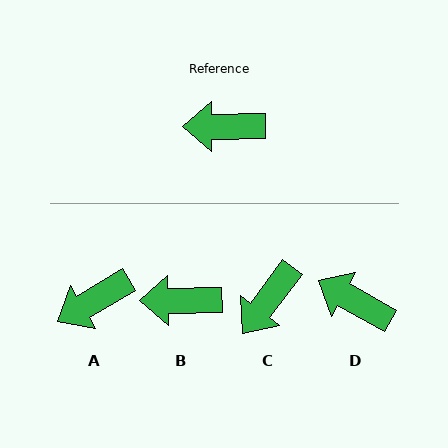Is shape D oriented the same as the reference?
No, it is off by about 30 degrees.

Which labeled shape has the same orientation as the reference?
B.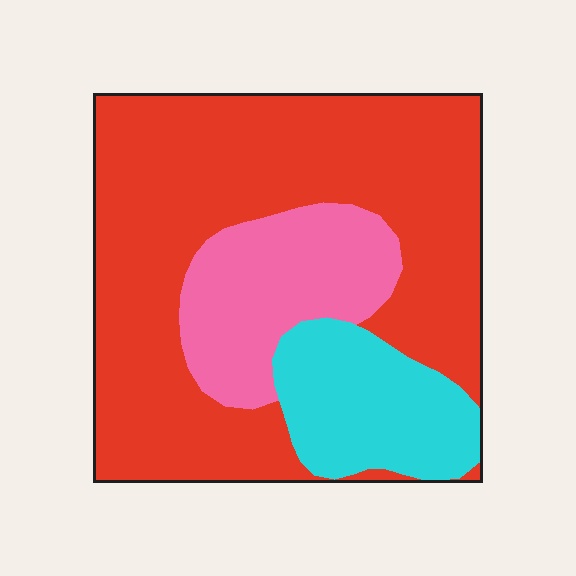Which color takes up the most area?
Red, at roughly 65%.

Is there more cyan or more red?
Red.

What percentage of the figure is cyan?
Cyan takes up about one sixth (1/6) of the figure.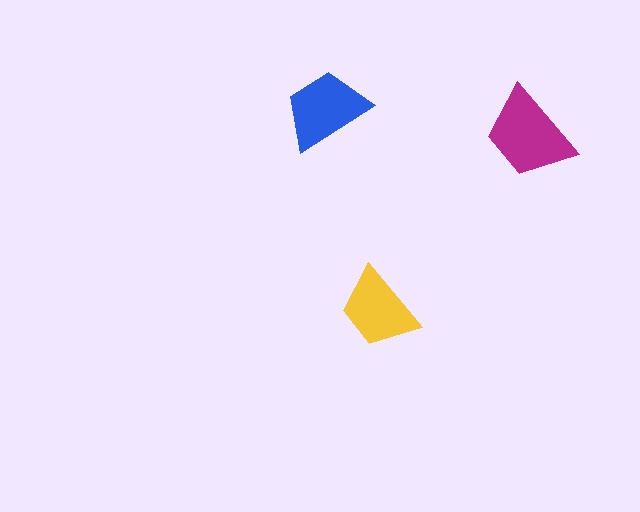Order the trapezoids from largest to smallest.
the magenta one, the blue one, the yellow one.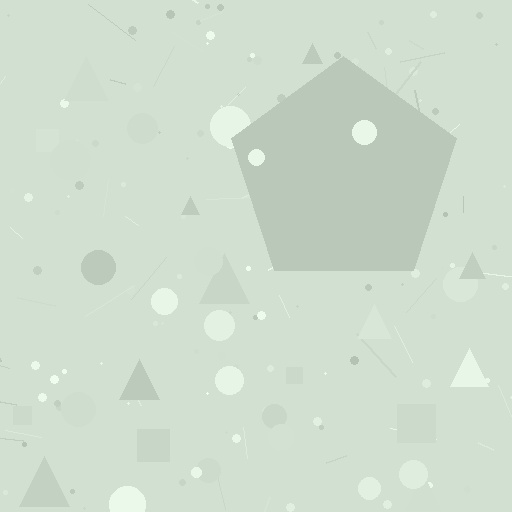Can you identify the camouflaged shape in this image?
The camouflaged shape is a pentagon.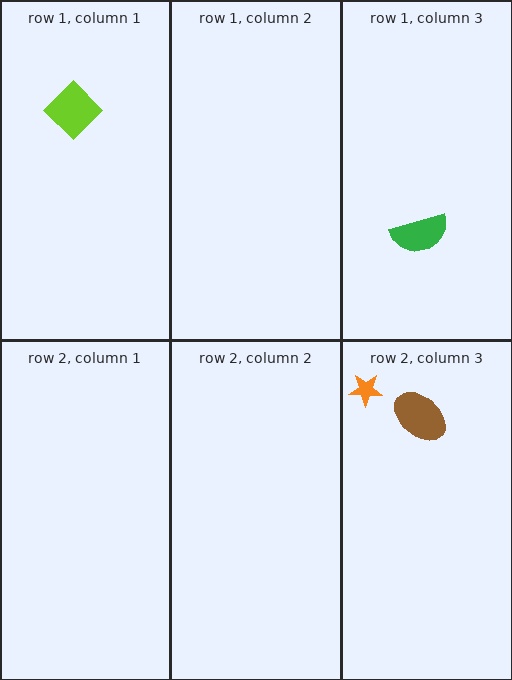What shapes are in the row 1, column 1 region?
The lime diamond.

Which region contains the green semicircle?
The row 1, column 3 region.